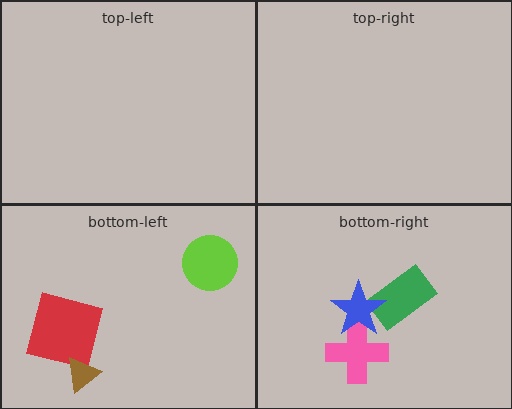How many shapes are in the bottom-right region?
3.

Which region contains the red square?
The bottom-left region.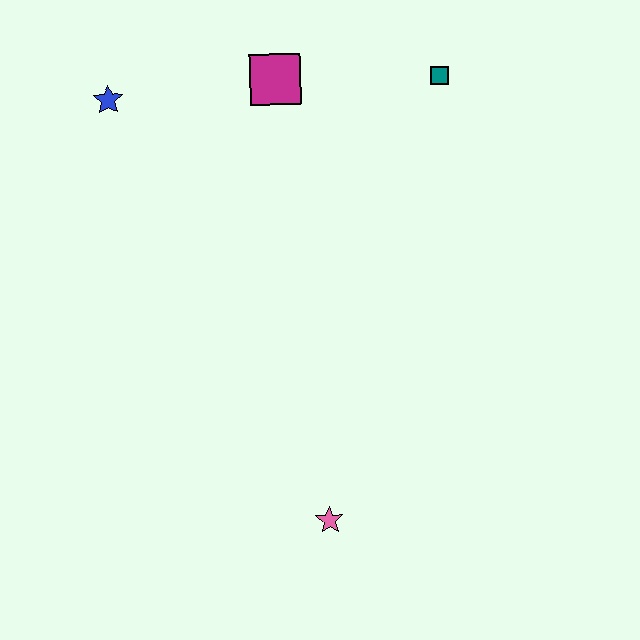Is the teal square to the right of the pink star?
Yes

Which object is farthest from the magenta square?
The pink star is farthest from the magenta square.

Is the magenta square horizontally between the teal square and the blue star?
Yes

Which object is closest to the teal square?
The magenta square is closest to the teal square.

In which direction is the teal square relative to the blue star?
The teal square is to the right of the blue star.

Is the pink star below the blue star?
Yes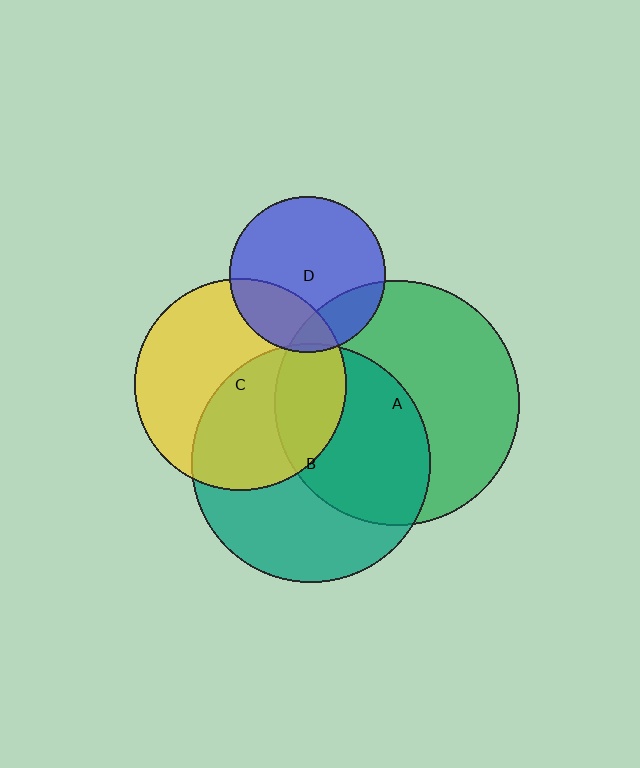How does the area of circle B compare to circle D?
Approximately 2.3 times.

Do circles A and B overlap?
Yes.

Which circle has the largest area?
Circle A (green).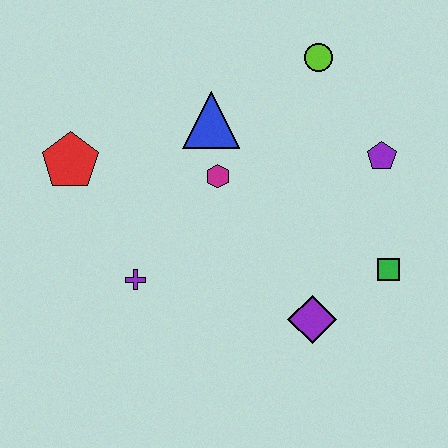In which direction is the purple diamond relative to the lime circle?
The purple diamond is below the lime circle.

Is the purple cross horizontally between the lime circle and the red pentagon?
Yes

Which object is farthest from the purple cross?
The lime circle is farthest from the purple cross.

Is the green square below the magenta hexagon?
Yes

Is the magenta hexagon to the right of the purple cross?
Yes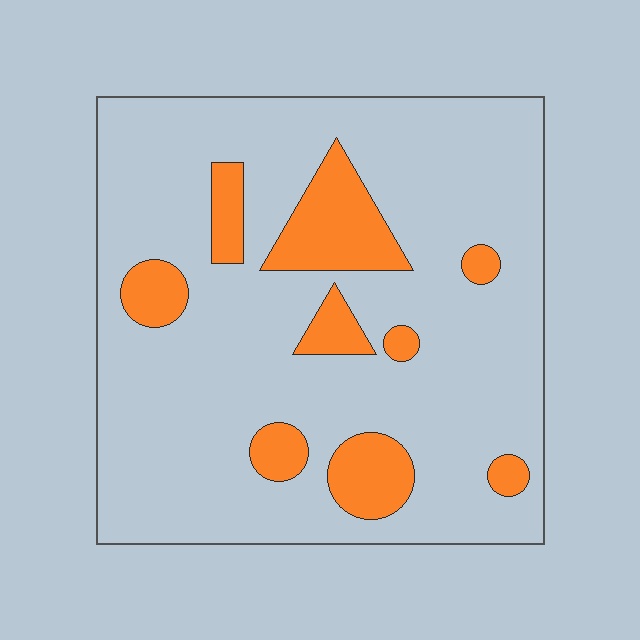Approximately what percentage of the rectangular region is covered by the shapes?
Approximately 15%.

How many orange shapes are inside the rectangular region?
9.